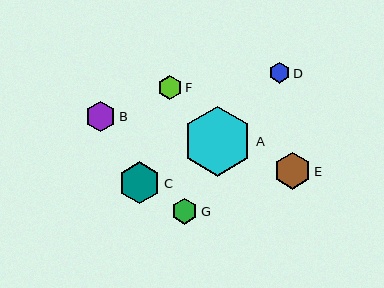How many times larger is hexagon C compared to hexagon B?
Hexagon C is approximately 1.4 times the size of hexagon B.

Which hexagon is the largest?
Hexagon A is the largest with a size of approximately 70 pixels.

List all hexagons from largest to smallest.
From largest to smallest: A, C, E, B, G, F, D.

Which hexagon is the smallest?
Hexagon D is the smallest with a size of approximately 21 pixels.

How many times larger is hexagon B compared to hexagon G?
Hexagon B is approximately 1.2 times the size of hexagon G.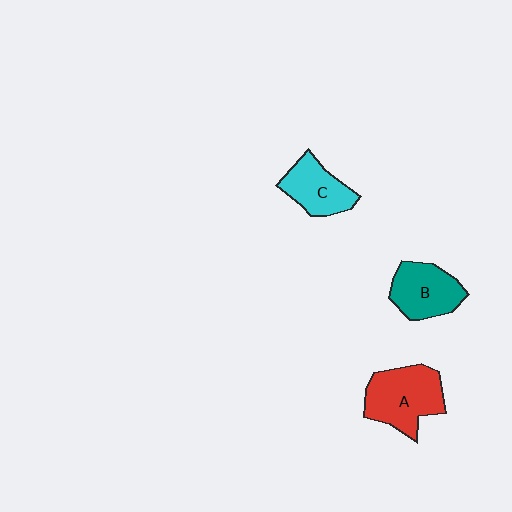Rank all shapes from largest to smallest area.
From largest to smallest: A (red), B (teal), C (cyan).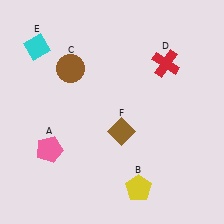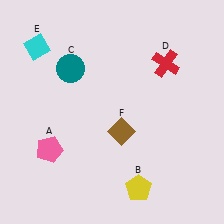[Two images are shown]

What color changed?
The circle (C) changed from brown in Image 1 to teal in Image 2.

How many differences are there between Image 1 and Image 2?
There is 1 difference between the two images.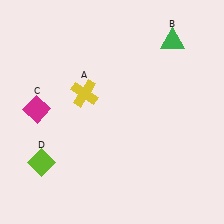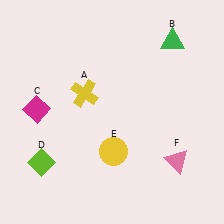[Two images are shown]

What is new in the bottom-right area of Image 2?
A pink triangle (F) was added in the bottom-right area of Image 2.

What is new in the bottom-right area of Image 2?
A yellow circle (E) was added in the bottom-right area of Image 2.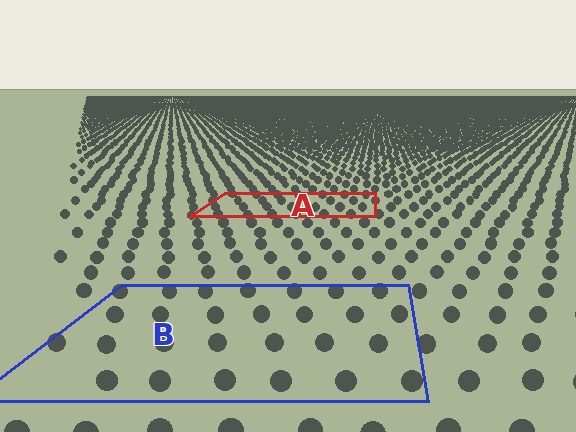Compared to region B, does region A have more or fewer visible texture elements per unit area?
Region A has more texture elements per unit area — they are packed more densely because it is farther away.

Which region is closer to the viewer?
Region B is closer. The texture elements there are larger and more spread out.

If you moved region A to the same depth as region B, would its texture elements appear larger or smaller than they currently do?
They would appear larger. At a closer depth, the same texture elements are projected at a bigger on-screen size.